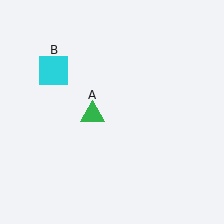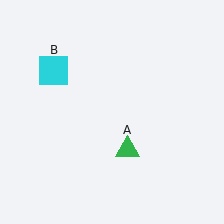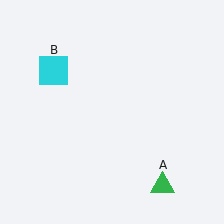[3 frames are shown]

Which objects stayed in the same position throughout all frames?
Cyan square (object B) remained stationary.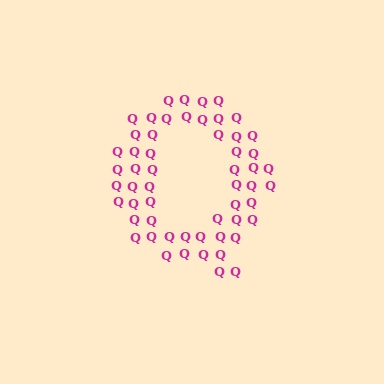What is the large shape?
The large shape is the letter Q.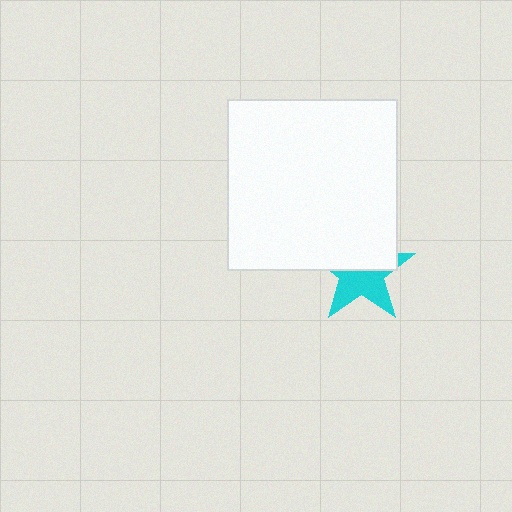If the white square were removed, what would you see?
You would see the complete cyan star.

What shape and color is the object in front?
The object in front is a white square.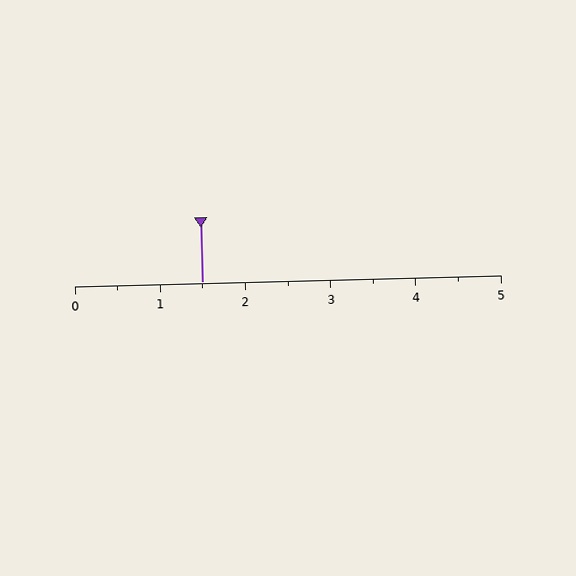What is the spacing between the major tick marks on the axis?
The major ticks are spaced 1 apart.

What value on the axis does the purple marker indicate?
The marker indicates approximately 1.5.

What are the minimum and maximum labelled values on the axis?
The axis runs from 0 to 5.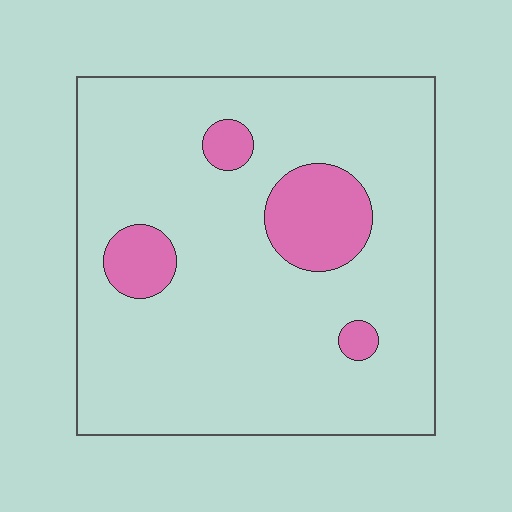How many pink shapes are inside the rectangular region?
4.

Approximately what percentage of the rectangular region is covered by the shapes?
Approximately 15%.